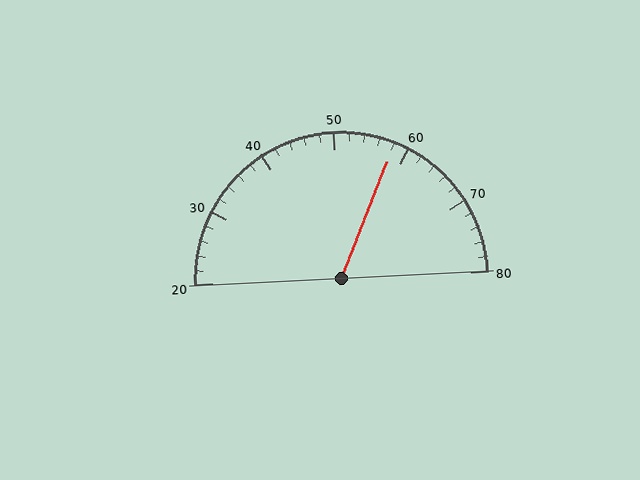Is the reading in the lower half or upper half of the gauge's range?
The reading is in the upper half of the range (20 to 80).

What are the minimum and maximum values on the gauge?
The gauge ranges from 20 to 80.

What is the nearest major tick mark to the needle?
The nearest major tick mark is 60.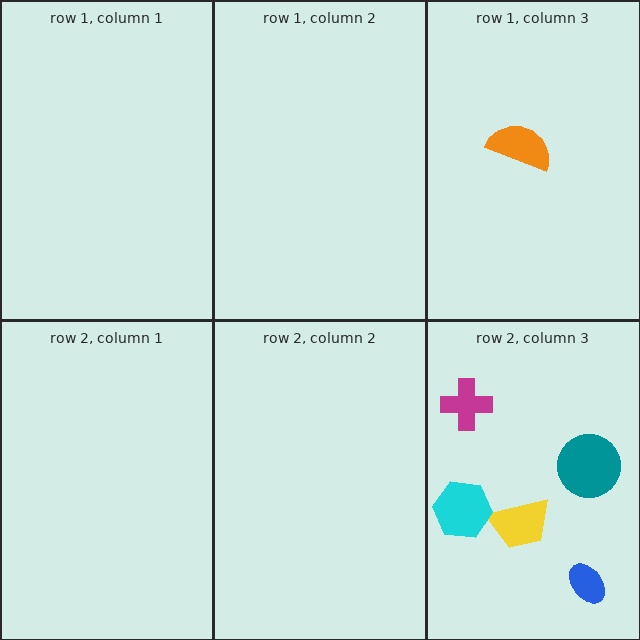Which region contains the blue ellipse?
The row 2, column 3 region.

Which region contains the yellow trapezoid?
The row 2, column 3 region.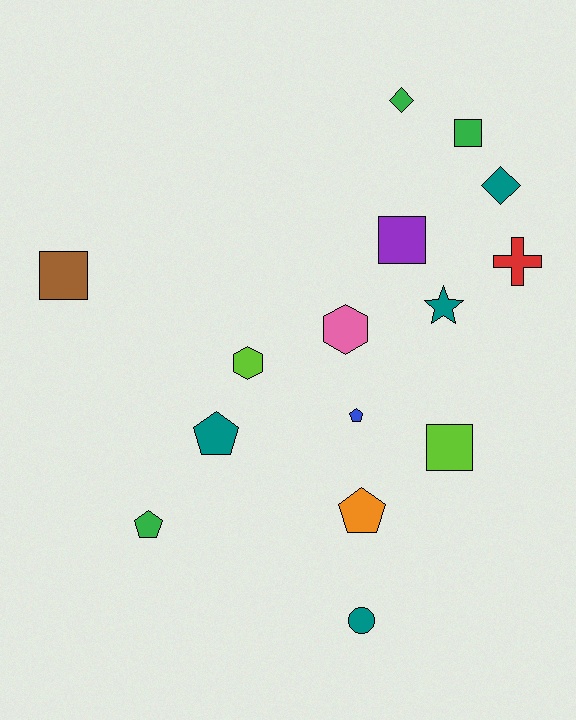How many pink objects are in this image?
There is 1 pink object.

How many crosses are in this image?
There is 1 cross.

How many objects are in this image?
There are 15 objects.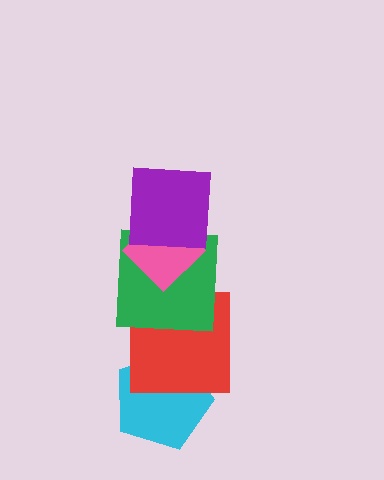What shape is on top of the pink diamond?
The purple square is on top of the pink diamond.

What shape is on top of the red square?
The green square is on top of the red square.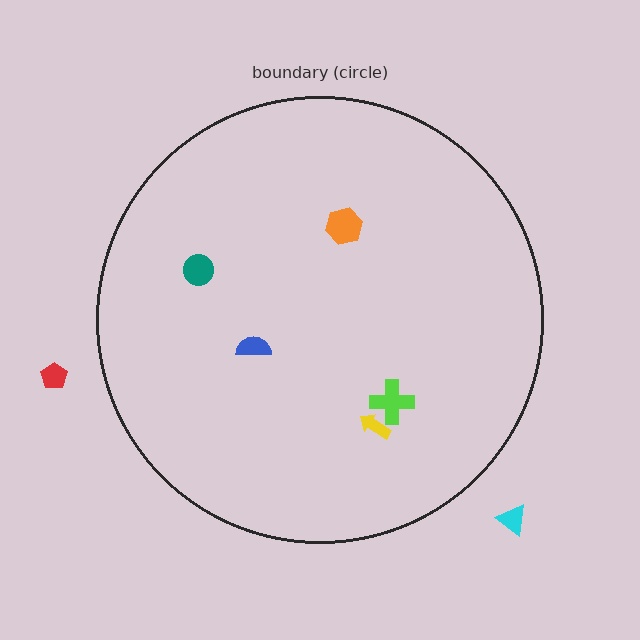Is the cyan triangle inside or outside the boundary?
Outside.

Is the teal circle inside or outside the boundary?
Inside.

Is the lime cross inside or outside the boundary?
Inside.